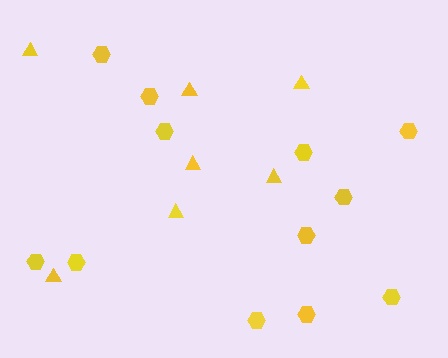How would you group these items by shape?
There are 2 groups: one group of triangles (7) and one group of hexagons (12).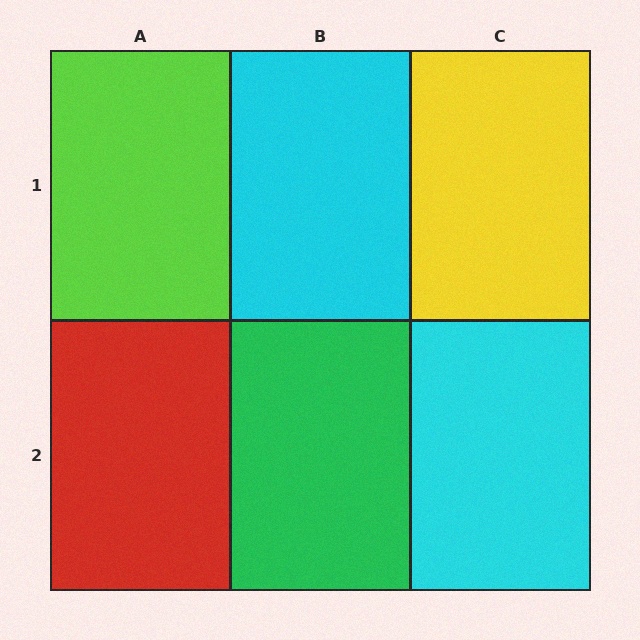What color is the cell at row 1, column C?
Yellow.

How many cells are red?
1 cell is red.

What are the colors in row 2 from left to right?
Red, green, cyan.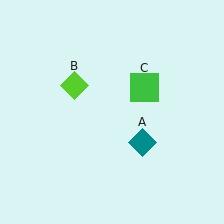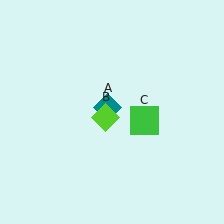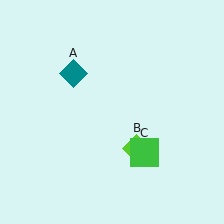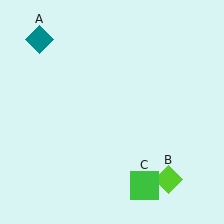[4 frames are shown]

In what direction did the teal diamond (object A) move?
The teal diamond (object A) moved up and to the left.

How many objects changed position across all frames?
3 objects changed position: teal diamond (object A), lime diamond (object B), green square (object C).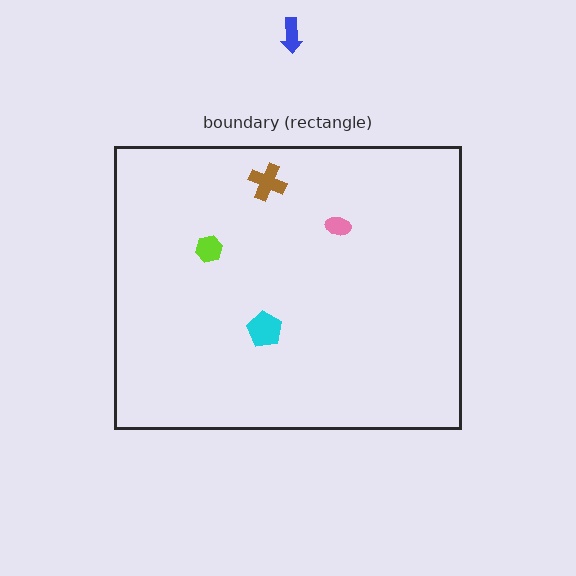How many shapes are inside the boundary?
4 inside, 1 outside.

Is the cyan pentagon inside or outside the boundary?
Inside.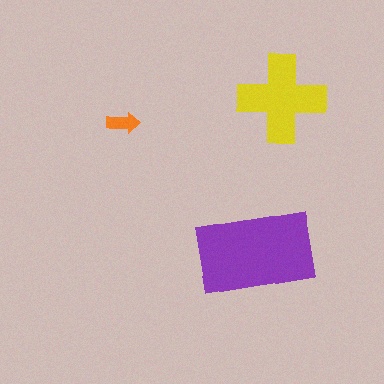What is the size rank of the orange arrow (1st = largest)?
3rd.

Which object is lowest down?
The purple rectangle is bottommost.